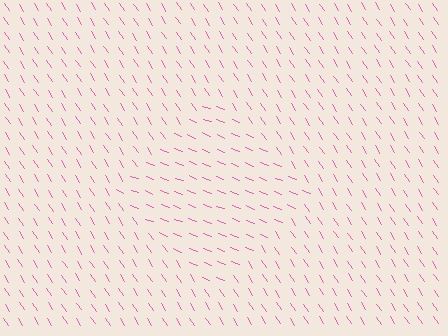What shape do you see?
I see a diamond.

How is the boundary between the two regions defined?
The boundary is defined purely by a change in line orientation (approximately 35 degrees difference). All lines are the same color and thickness.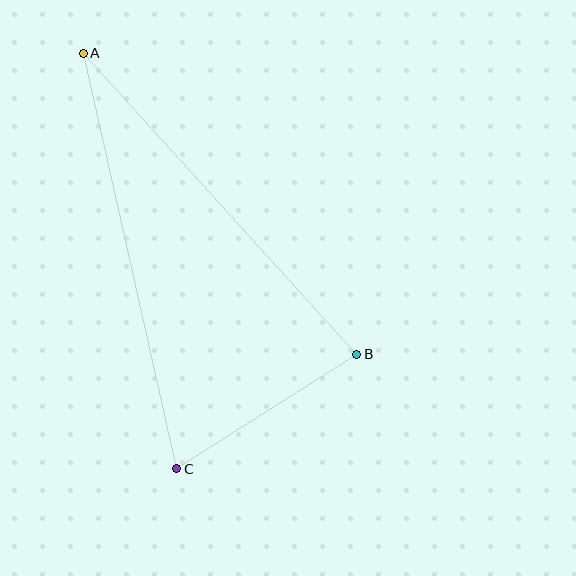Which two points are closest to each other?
Points B and C are closest to each other.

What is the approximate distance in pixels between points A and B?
The distance between A and B is approximately 406 pixels.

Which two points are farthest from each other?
Points A and C are farthest from each other.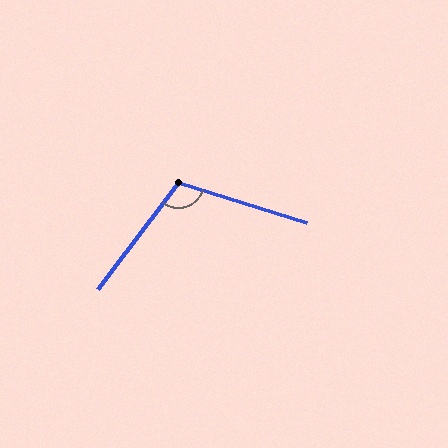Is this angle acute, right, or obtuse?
It is obtuse.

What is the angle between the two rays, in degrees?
Approximately 110 degrees.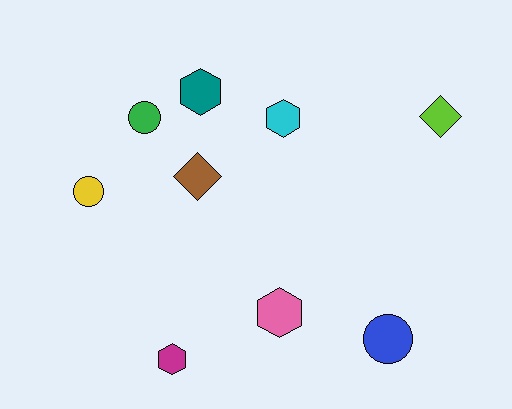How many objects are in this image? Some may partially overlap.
There are 9 objects.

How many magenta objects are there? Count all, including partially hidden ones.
There is 1 magenta object.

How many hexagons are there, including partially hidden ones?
There are 4 hexagons.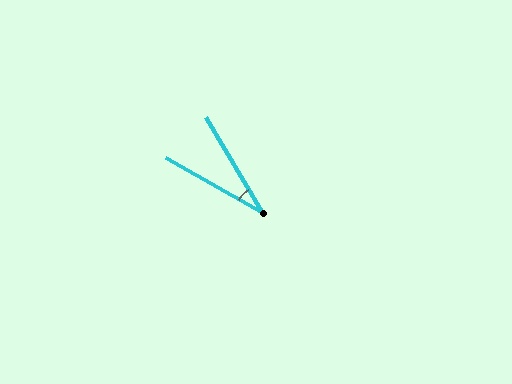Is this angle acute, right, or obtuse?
It is acute.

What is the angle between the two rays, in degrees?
Approximately 29 degrees.